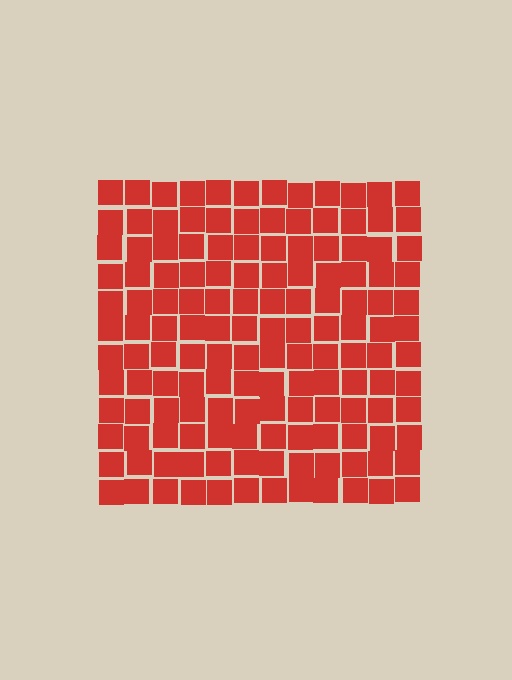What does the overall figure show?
The overall figure shows a square.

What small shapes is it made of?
It is made of small squares.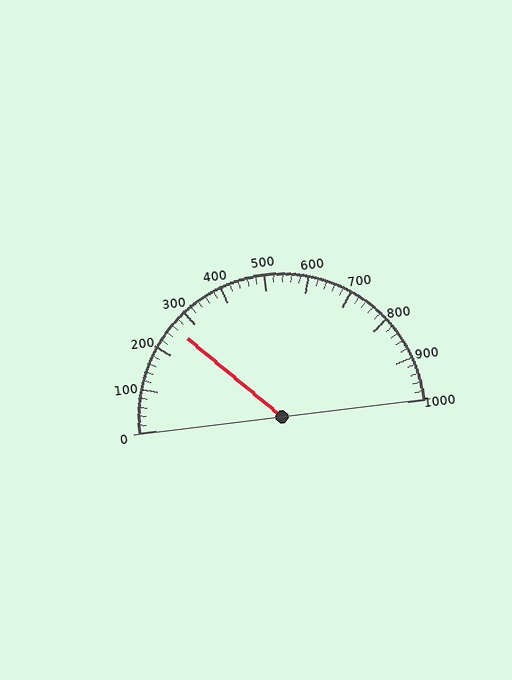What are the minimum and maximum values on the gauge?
The gauge ranges from 0 to 1000.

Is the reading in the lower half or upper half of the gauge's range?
The reading is in the lower half of the range (0 to 1000).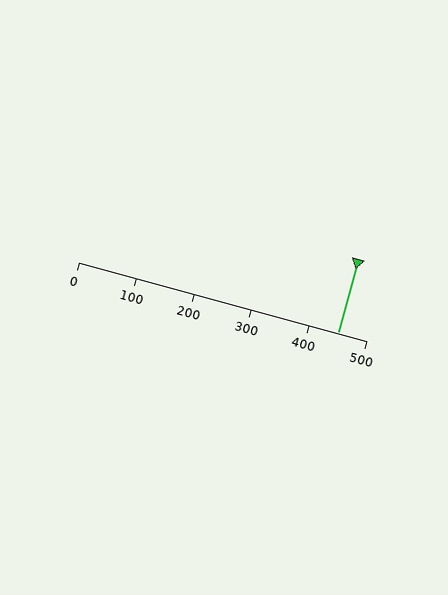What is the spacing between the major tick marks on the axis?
The major ticks are spaced 100 apart.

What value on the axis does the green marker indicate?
The marker indicates approximately 450.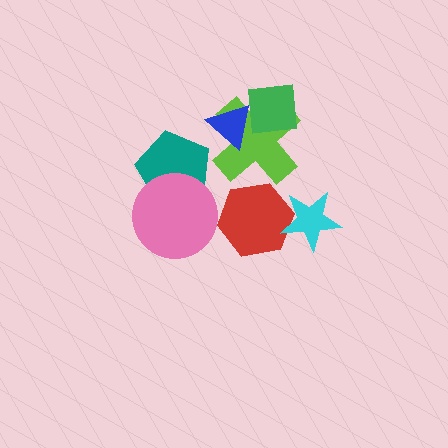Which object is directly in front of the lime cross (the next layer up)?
The blue triangle is directly in front of the lime cross.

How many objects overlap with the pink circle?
1 object overlaps with the pink circle.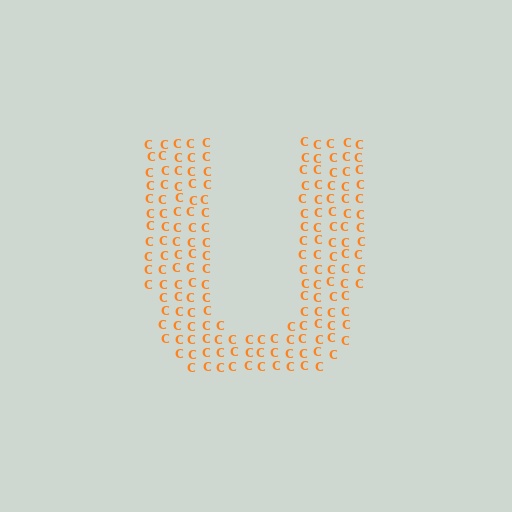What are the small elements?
The small elements are letter C's.